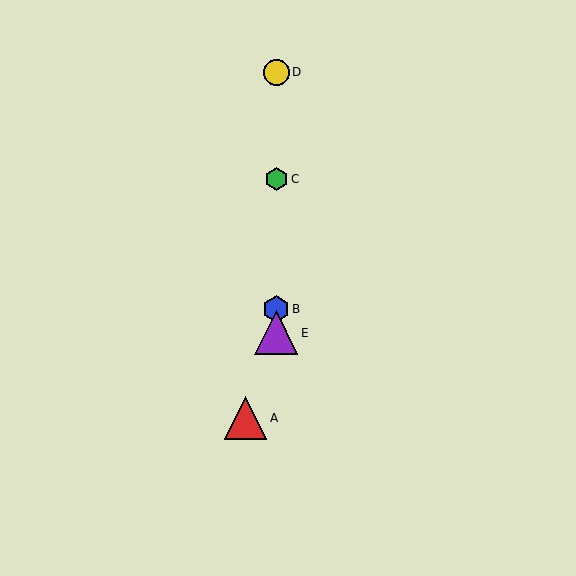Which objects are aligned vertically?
Objects B, C, D, E are aligned vertically.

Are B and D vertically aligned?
Yes, both are at x≈276.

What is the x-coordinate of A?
Object A is at x≈245.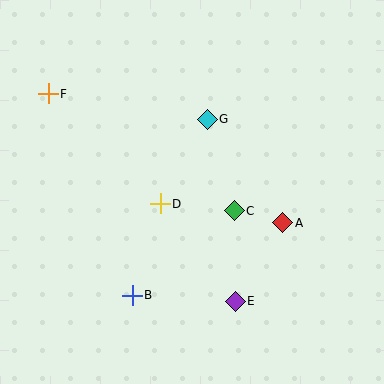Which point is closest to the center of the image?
Point D at (160, 204) is closest to the center.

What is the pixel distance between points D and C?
The distance between D and C is 74 pixels.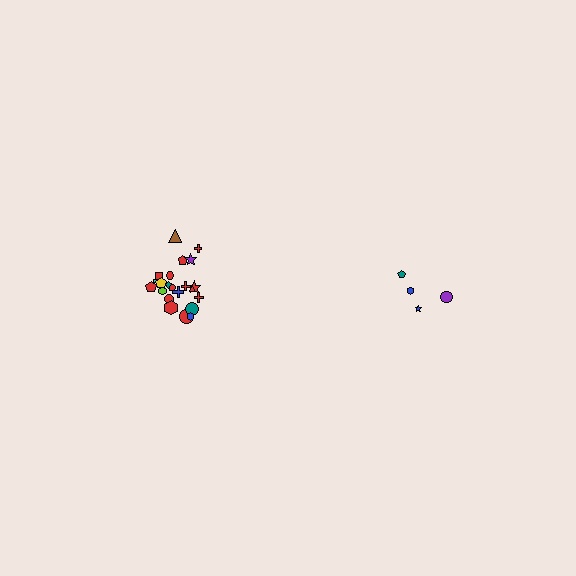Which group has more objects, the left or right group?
The left group.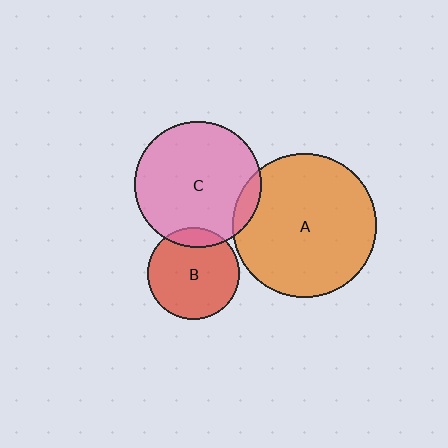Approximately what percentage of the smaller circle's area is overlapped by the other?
Approximately 15%.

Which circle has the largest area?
Circle A (orange).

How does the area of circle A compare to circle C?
Approximately 1.3 times.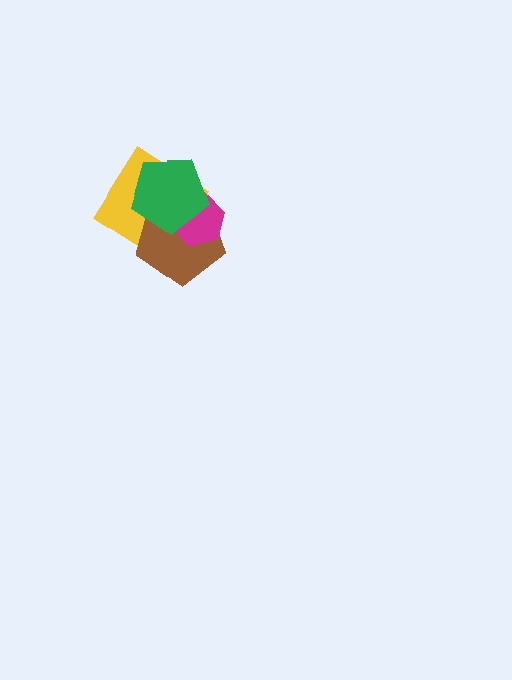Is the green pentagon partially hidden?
No, no other shape covers it.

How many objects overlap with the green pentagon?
3 objects overlap with the green pentagon.